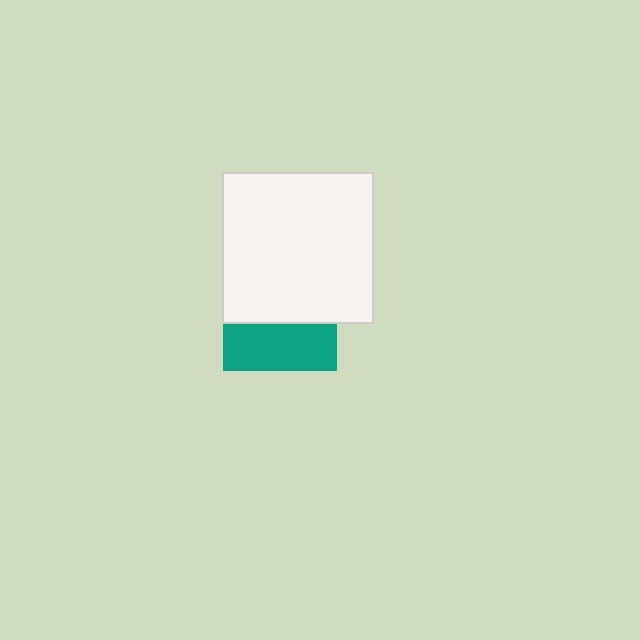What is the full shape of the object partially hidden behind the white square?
The partially hidden object is a teal square.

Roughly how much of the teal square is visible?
A small part of it is visible (roughly 42%).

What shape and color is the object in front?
The object in front is a white square.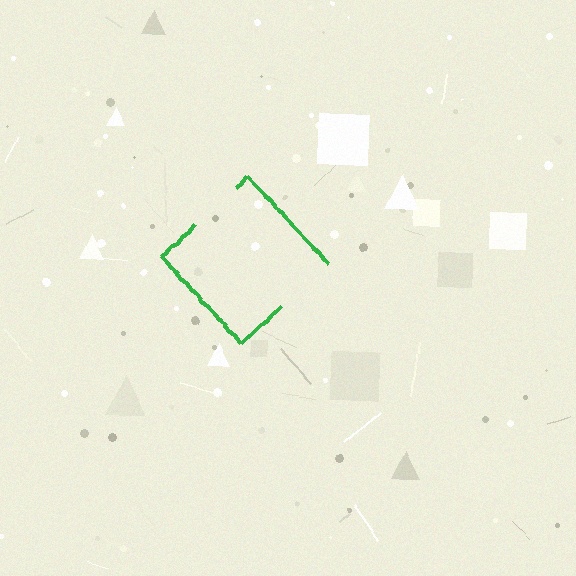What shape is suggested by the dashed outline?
The dashed outline suggests a diamond.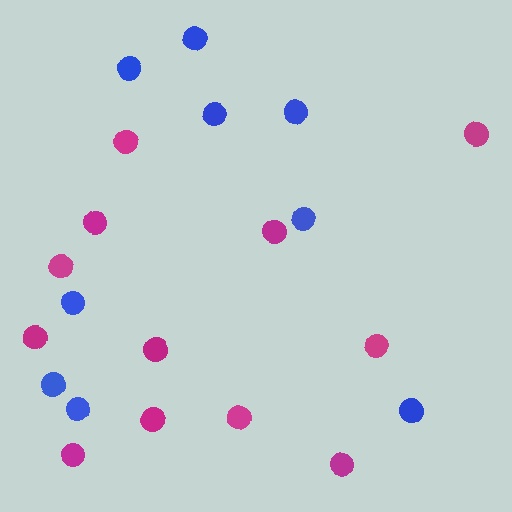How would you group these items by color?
There are 2 groups: one group of magenta circles (12) and one group of blue circles (9).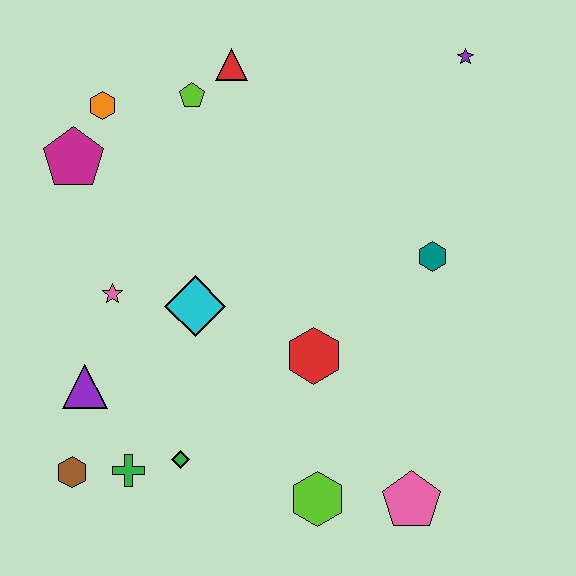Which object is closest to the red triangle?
The lime pentagon is closest to the red triangle.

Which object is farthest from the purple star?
The brown hexagon is farthest from the purple star.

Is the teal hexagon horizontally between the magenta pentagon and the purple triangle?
No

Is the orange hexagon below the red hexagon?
No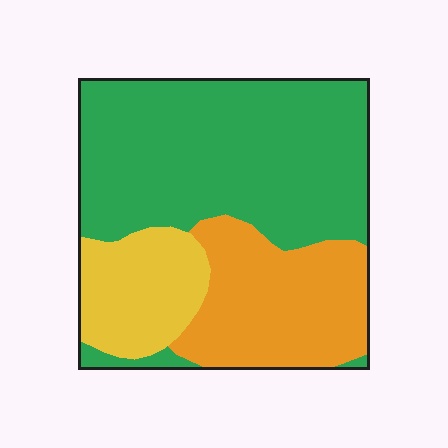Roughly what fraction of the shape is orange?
Orange takes up about one quarter (1/4) of the shape.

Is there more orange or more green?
Green.